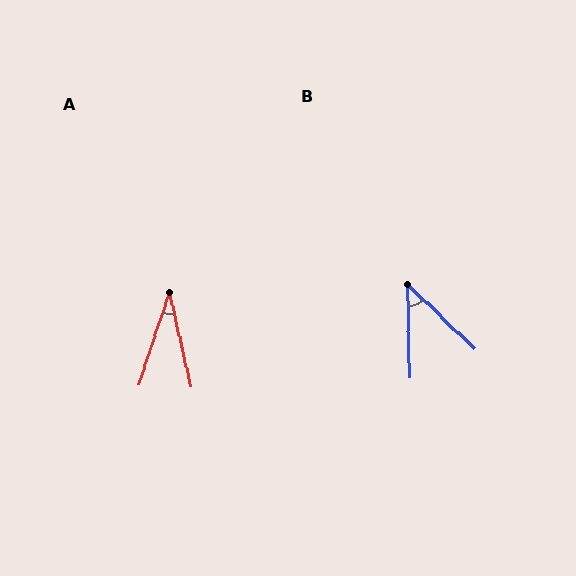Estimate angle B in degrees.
Approximately 45 degrees.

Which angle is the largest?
B, at approximately 45 degrees.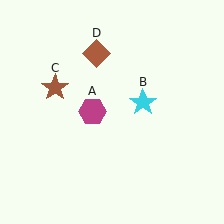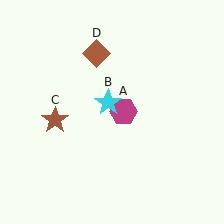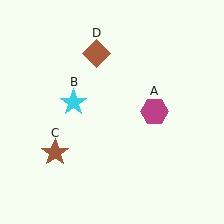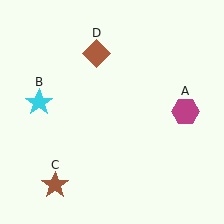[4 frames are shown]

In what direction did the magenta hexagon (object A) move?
The magenta hexagon (object A) moved right.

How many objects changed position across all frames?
3 objects changed position: magenta hexagon (object A), cyan star (object B), brown star (object C).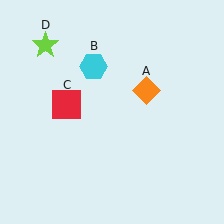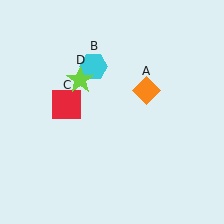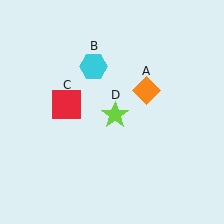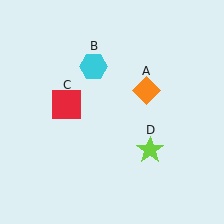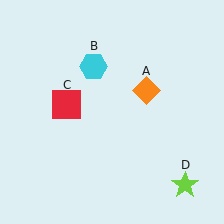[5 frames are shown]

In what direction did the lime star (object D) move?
The lime star (object D) moved down and to the right.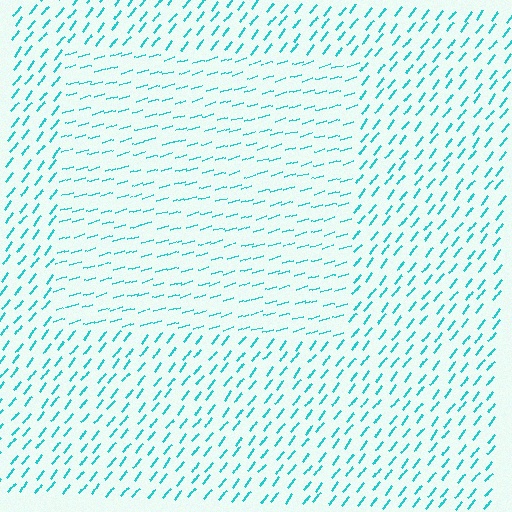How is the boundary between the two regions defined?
The boundary is defined purely by a change in line orientation (approximately 36 degrees difference). All lines are the same color and thickness.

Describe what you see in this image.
The image is filled with small cyan line segments. A rectangle region in the image has lines oriented differently from the surrounding lines, creating a visible texture boundary.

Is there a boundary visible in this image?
Yes, there is a texture boundary formed by a change in line orientation.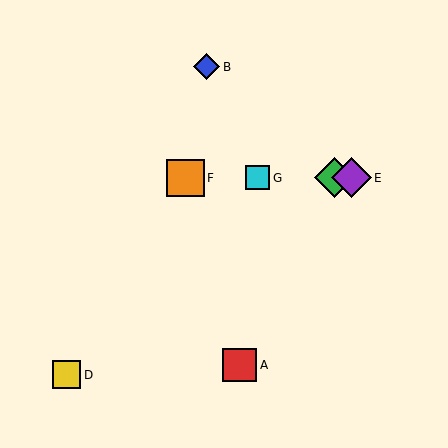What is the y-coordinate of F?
Object F is at y≈178.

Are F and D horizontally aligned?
No, F is at y≈178 and D is at y≈375.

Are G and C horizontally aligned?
Yes, both are at y≈178.